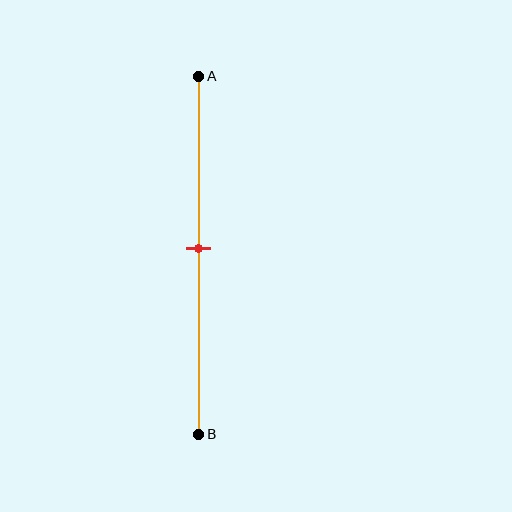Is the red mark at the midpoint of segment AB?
Yes, the mark is approximately at the midpoint.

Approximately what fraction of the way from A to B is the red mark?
The red mark is approximately 50% of the way from A to B.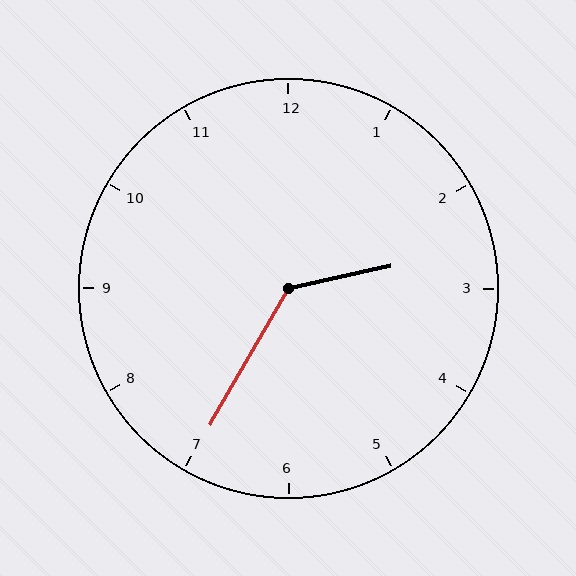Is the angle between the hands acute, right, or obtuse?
It is obtuse.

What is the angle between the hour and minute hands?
Approximately 132 degrees.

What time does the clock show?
2:35.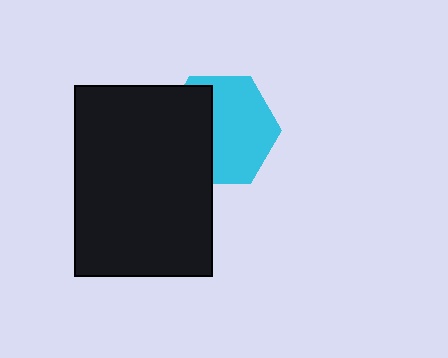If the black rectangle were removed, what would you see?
You would see the complete cyan hexagon.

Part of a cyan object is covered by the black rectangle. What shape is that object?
It is a hexagon.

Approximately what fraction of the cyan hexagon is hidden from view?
Roughly 40% of the cyan hexagon is hidden behind the black rectangle.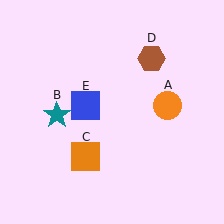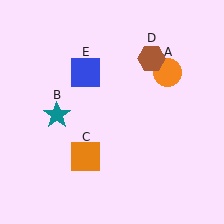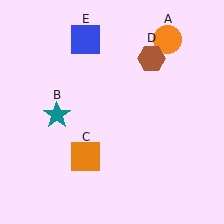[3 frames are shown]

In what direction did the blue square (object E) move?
The blue square (object E) moved up.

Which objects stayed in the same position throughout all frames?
Teal star (object B) and orange square (object C) and brown hexagon (object D) remained stationary.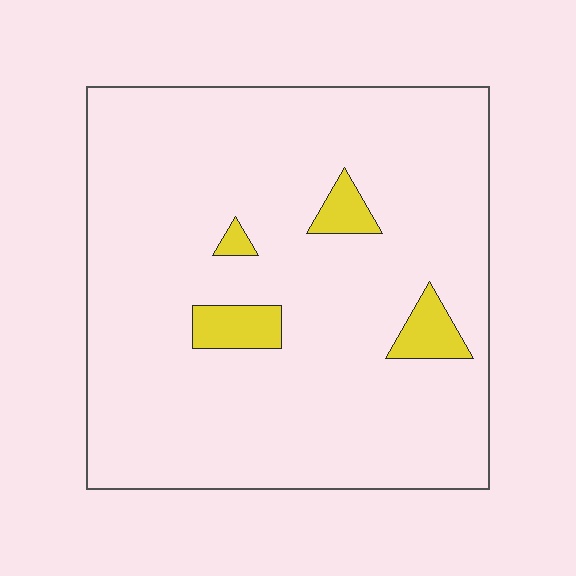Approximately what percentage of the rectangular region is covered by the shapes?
Approximately 5%.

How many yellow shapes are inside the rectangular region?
4.